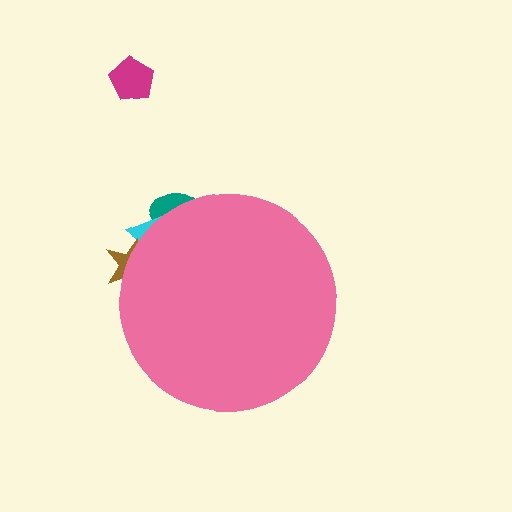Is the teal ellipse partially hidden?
Yes, the teal ellipse is partially hidden behind the pink circle.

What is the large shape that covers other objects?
A pink circle.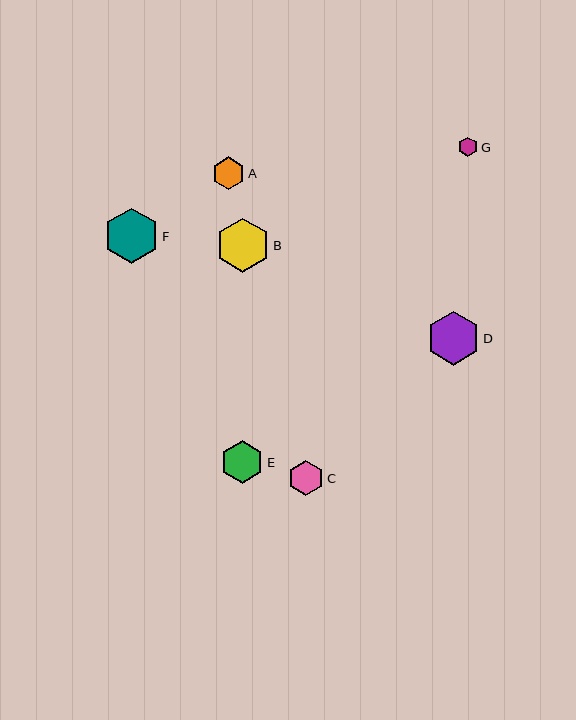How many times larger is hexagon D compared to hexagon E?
Hexagon D is approximately 1.2 times the size of hexagon E.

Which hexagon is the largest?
Hexagon F is the largest with a size of approximately 55 pixels.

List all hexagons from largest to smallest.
From largest to smallest: F, B, D, E, C, A, G.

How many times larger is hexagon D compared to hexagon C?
Hexagon D is approximately 1.5 times the size of hexagon C.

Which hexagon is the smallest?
Hexagon G is the smallest with a size of approximately 19 pixels.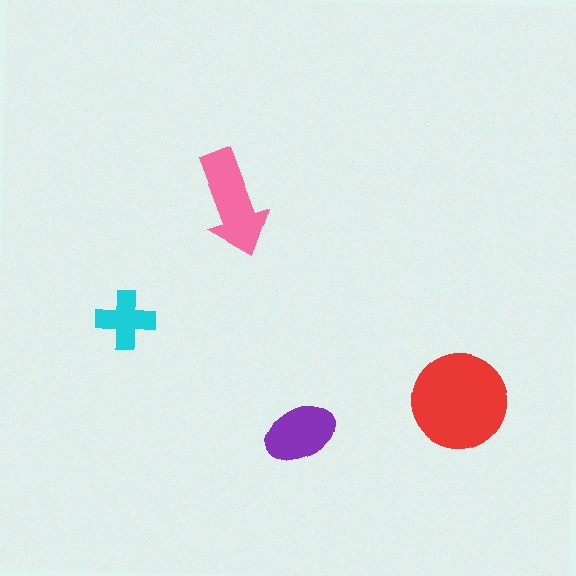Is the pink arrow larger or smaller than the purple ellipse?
Larger.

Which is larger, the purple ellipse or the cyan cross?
The purple ellipse.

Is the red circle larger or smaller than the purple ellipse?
Larger.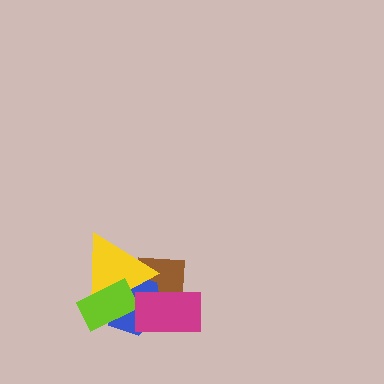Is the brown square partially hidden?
Yes, it is partially covered by another shape.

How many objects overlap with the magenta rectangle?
3 objects overlap with the magenta rectangle.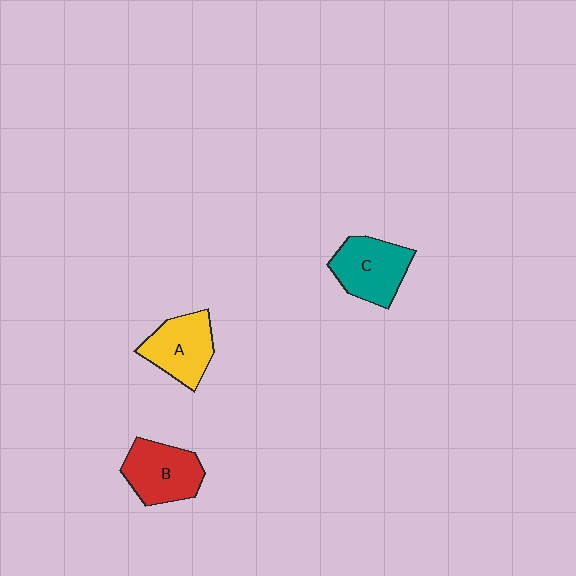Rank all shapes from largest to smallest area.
From largest to smallest: C (teal), B (red), A (yellow).